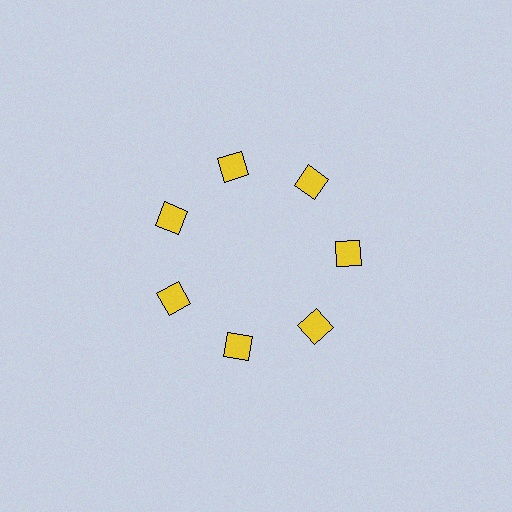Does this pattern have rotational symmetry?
Yes, this pattern has 7-fold rotational symmetry. It looks the same after rotating 51 degrees around the center.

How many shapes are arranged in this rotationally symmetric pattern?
There are 7 shapes, arranged in 7 groups of 1.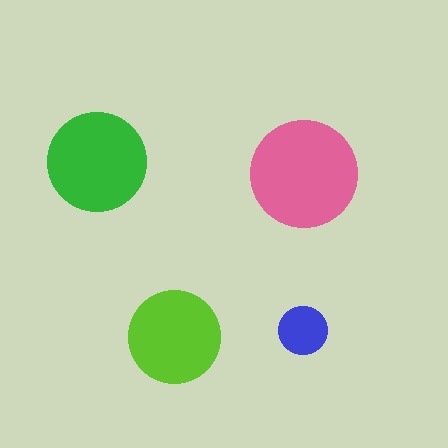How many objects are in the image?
There are 4 objects in the image.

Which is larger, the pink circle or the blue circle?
The pink one.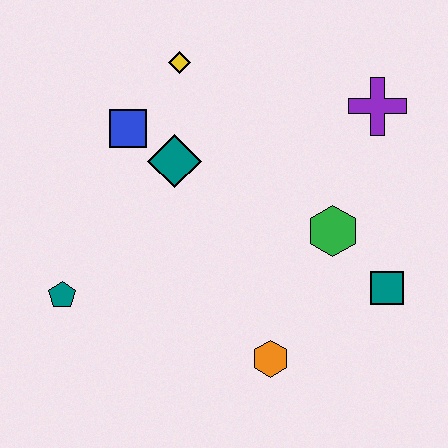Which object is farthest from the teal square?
The teal pentagon is farthest from the teal square.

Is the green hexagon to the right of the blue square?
Yes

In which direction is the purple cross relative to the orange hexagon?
The purple cross is above the orange hexagon.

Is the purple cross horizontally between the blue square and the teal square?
Yes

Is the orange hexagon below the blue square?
Yes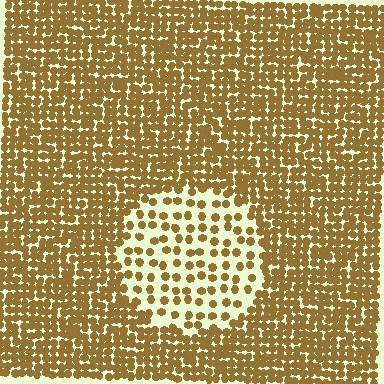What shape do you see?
I see a circle.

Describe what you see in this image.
The image contains small brown elements arranged at two different densities. A circle-shaped region is visible where the elements are less densely packed than the surrounding area.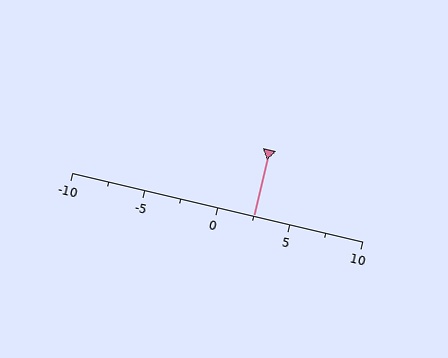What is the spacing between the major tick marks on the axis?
The major ticks are spaced 5 apart.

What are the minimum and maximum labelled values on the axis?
The axis runs from -10 to 10.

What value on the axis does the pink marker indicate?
The marker indicates approximately 2.5.